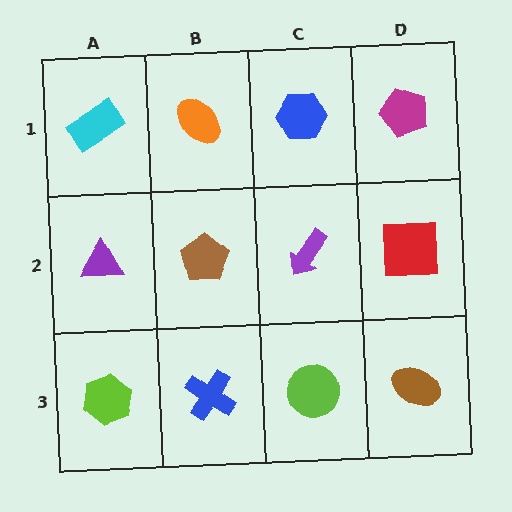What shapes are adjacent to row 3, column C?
A purple arrow (row 2, column C), a blue cross (row 3, column B), a brown ellipse (row 3, column D).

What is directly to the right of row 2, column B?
A purple arrow.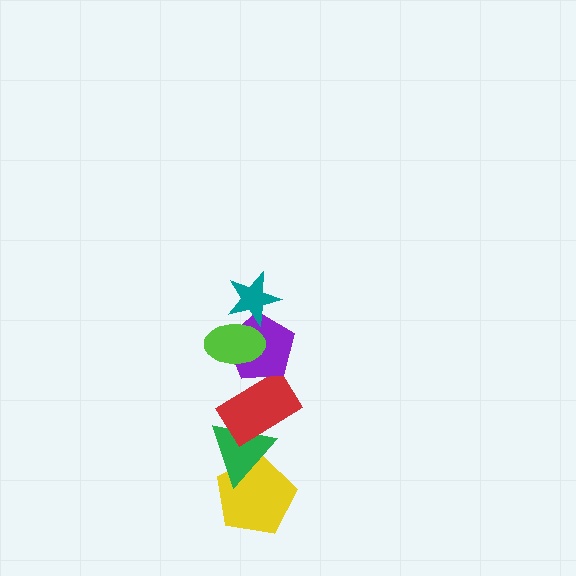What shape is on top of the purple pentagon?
The lime ellipse is on top of the purple pentagon.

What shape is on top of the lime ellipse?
The teal star is on top of the lime ellipse.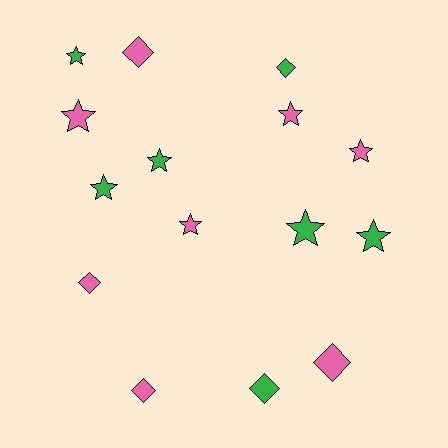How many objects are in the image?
There are 15 objects.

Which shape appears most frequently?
Star, with 9 objects.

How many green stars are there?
There are 5 green stars.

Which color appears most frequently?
Pink, with 8 objects.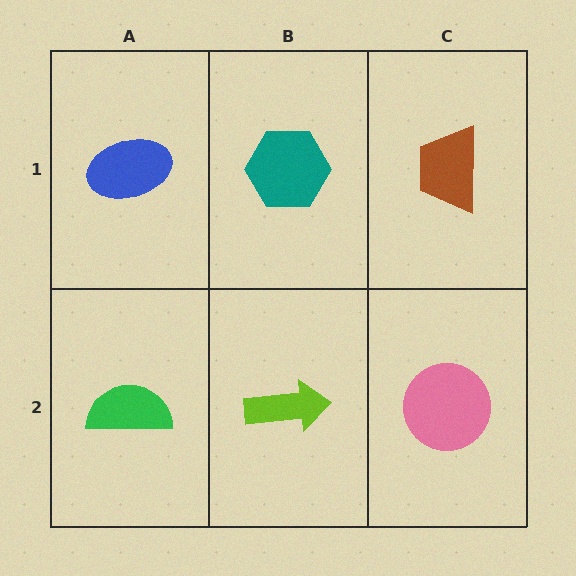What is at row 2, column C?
A pink circle.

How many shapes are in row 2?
3 shapes.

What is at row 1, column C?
A brown trapezoid.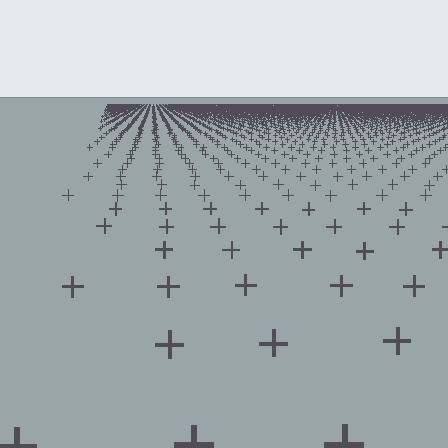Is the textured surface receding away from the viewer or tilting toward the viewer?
The surface is receding away from the viewer. Texture elements get smaller and denser toward the top.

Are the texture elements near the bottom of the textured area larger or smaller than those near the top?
Larger. Near the bottom, elements are closer to the viewer and appear at a bigger on-screen size.